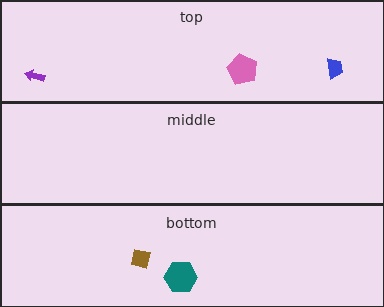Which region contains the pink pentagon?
The top region.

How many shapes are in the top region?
3.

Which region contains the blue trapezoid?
The top region.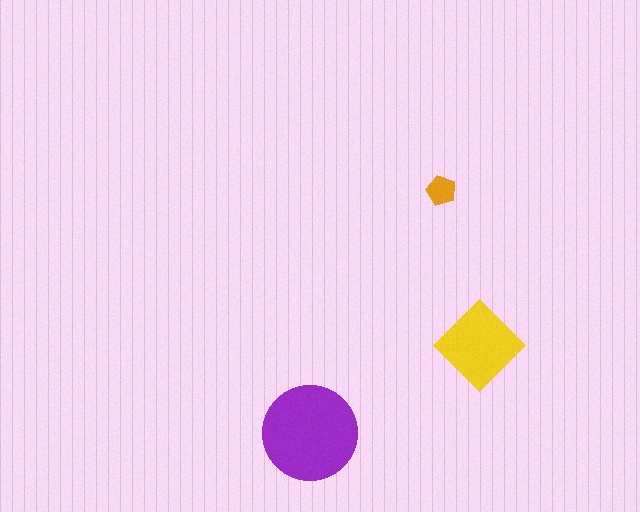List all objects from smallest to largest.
The orange pentagon, the yellow diamond, the purple circle.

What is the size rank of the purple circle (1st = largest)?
1st.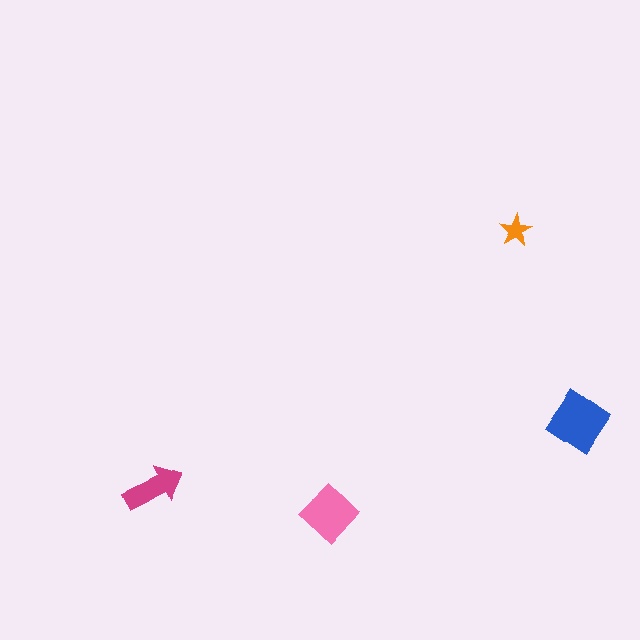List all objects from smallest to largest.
The orange star, the magenta arrow, the pink diamond, the blue diamond.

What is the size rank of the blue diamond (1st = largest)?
1st.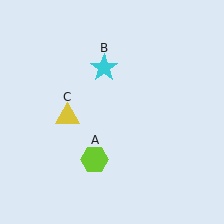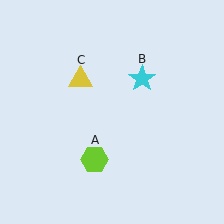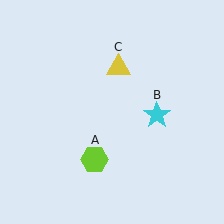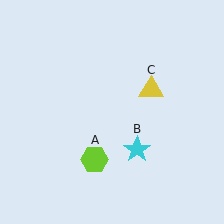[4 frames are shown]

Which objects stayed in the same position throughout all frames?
Lime hexagon (object A) remained stationary.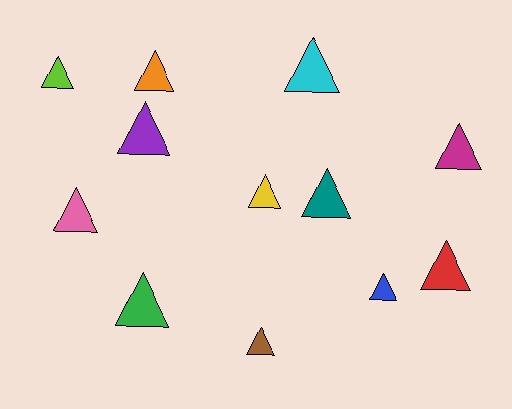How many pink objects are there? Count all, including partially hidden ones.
There is 1 pink object.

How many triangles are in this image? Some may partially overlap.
There are 12 triangles.